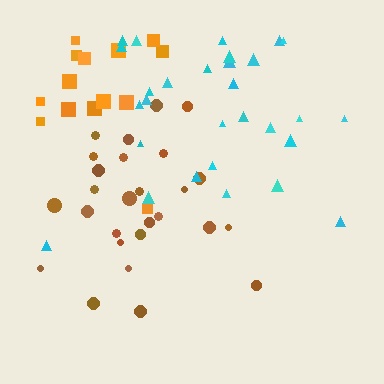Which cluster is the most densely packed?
Brown.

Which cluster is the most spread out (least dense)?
Cyan.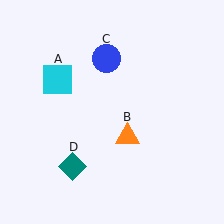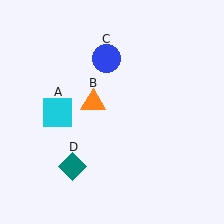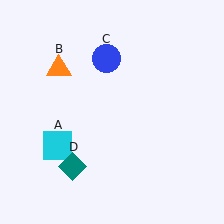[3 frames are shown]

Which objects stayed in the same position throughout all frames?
Blue circle (object C) and teal diamond (object D) remained stationary.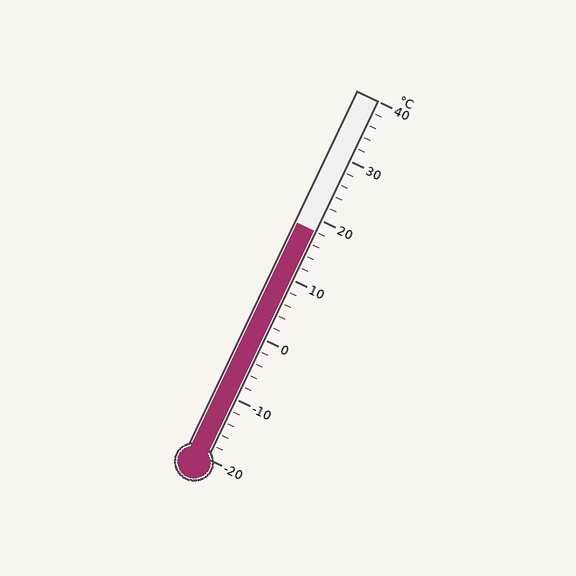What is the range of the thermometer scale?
The thermometer scale ranges from -20°C to 40°C.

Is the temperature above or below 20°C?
The temperature is below 20°C.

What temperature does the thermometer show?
The thermometer shows approximately 18°C.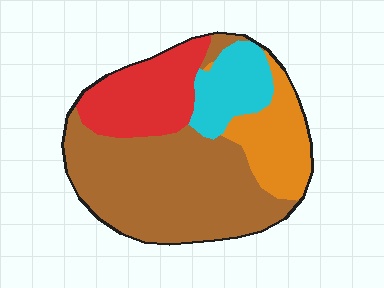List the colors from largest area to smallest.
From largest to smallest: brown, red, orange, cyan.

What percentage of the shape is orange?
Orange covers 17% of the shape.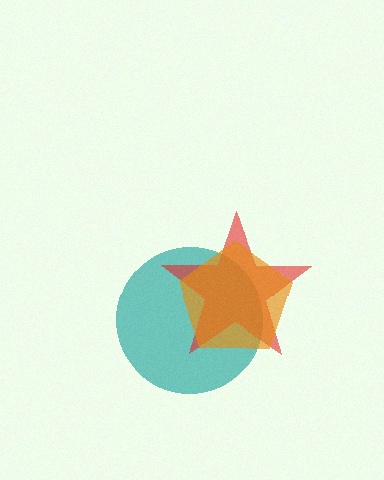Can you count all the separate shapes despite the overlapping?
Yes, there are 3 separate shapes.